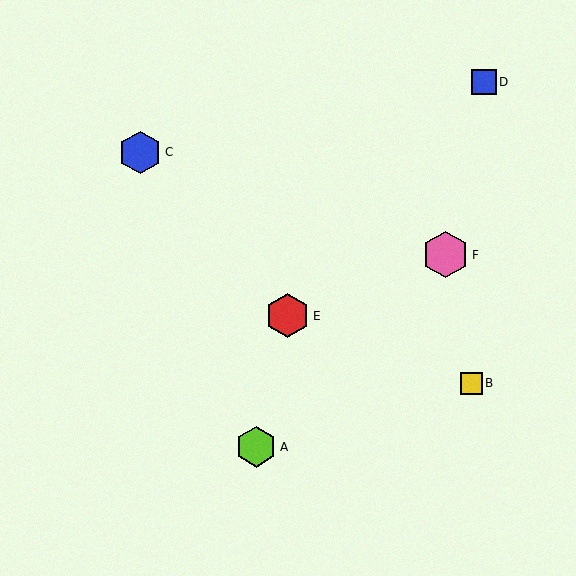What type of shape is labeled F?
Shape F is a pink hexagon.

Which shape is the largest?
The pink hexagon (labeled F) is the largest.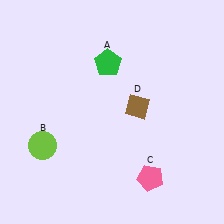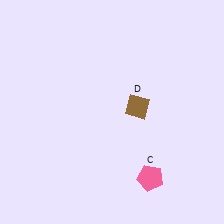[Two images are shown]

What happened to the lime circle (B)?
The lime circle (B) was removed in Image 2. It was in the bottom-left area of Image 1.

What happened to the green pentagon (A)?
The green pentagon (A) was removed in Image 2. It was in the top-left area of Image 1.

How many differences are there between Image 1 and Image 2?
There are 2 differences between the two images.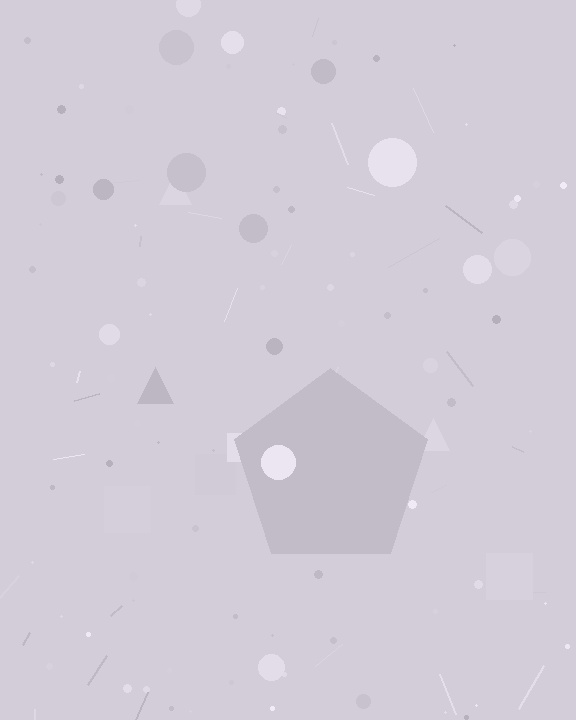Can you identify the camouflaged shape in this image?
The camouflaged shape is a pentagon.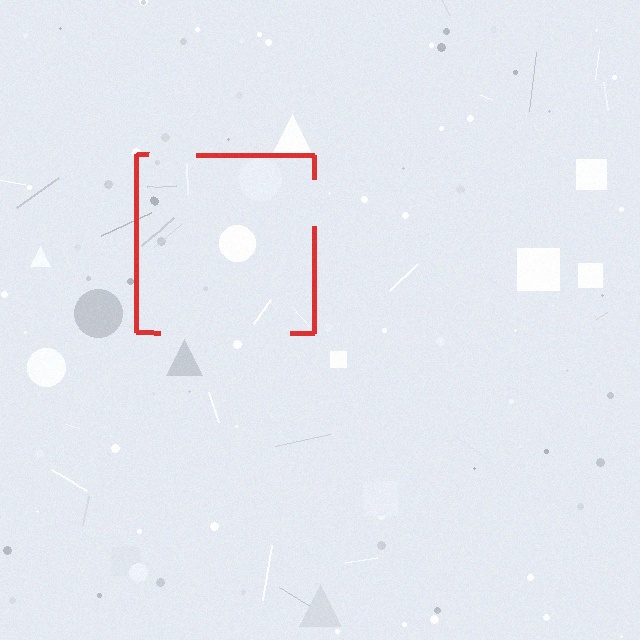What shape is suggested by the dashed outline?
The dashed outline suggests a square.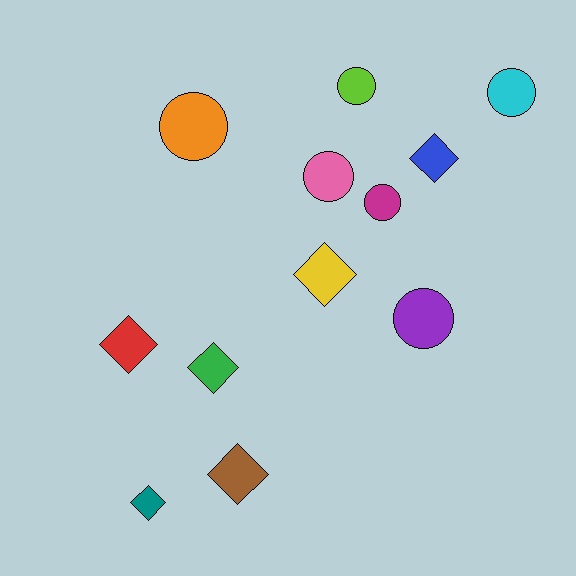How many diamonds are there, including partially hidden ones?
There are 6 diamonds.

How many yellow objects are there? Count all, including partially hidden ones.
There is 1 yellow object.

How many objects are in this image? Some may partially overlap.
There are 12 objects.